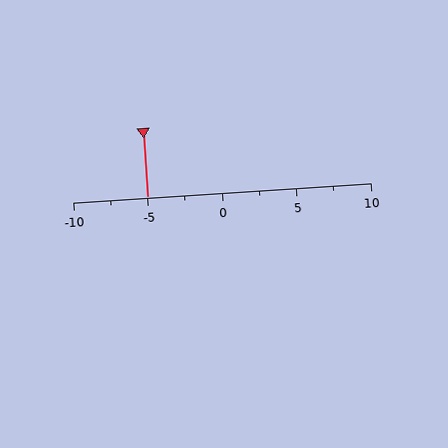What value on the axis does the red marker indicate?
The marker indicates approximately -5.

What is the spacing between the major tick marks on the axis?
The major ticks are spaced 5 apart.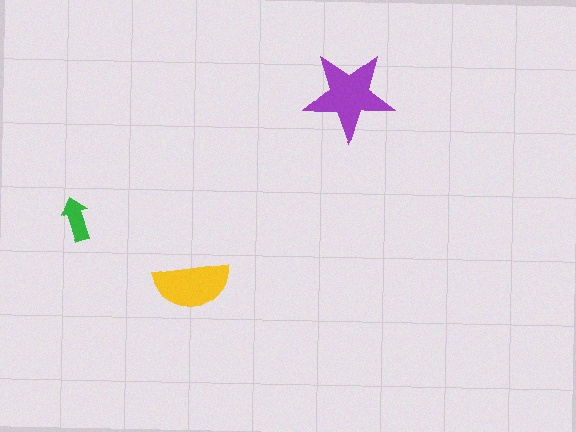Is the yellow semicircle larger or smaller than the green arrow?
Larger.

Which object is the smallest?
The green arrow.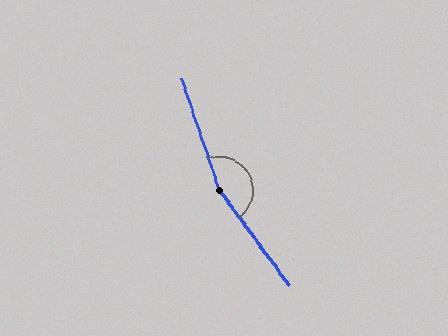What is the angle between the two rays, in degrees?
Approximately 162 degrees.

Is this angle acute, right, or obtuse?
It is obtuse.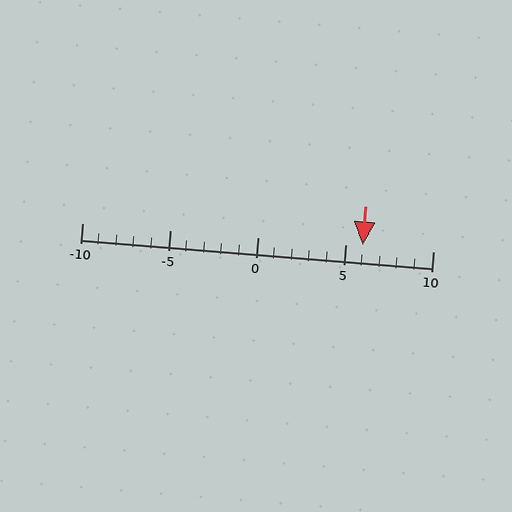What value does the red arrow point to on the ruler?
The red arrow points to approximately 6.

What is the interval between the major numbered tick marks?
The major tick marks are spaced 5 units apart.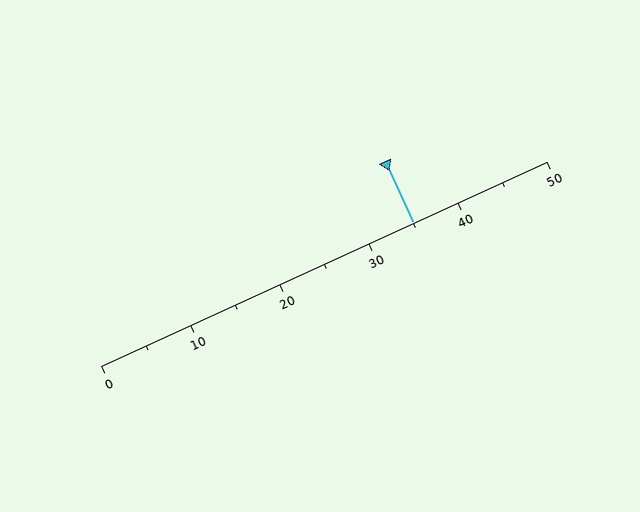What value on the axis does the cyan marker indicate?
The marker indicates approximately 35.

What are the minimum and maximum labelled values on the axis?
The axis runs from 0 to 50.